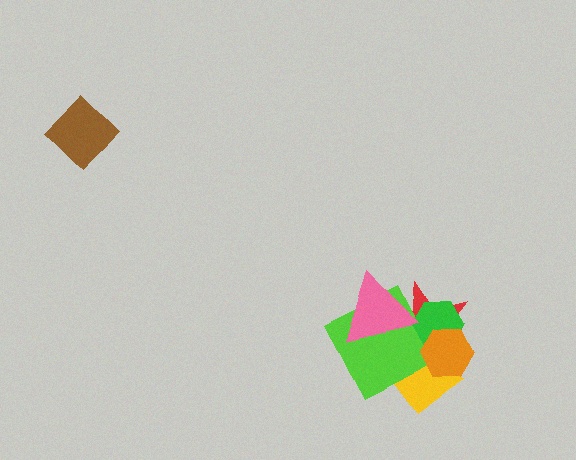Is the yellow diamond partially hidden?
Yes, it is partially covered by another shape.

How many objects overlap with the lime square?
4 objects overlap with the lime square.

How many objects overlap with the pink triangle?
3 objects overlap with the pink triangle.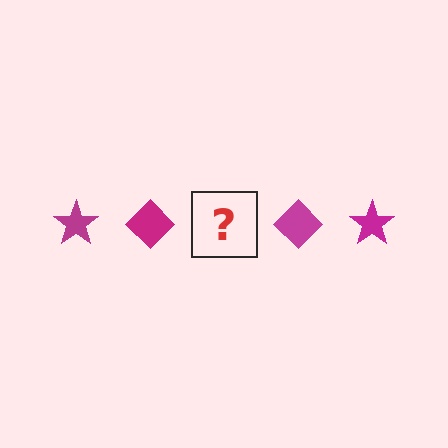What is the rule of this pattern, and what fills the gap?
The rule is that the pattern cycles through star, diamond shapes in magenta. The gap should be filled with a magenta star.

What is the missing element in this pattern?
The missing element is a magenta star.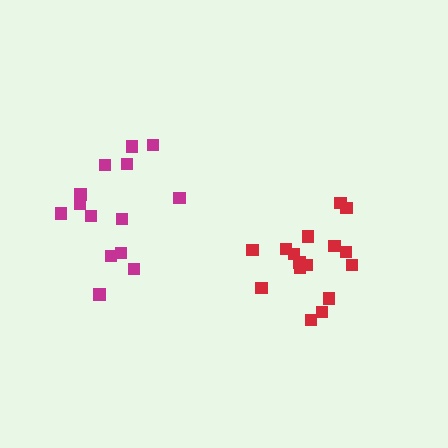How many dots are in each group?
Group 1: 14 dots, Group 2: 16 dots (30 total).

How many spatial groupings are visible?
There are 2 spatial groupings.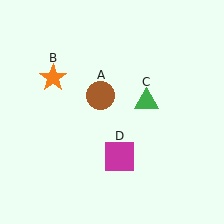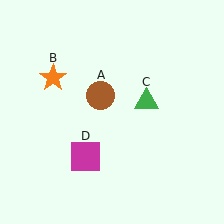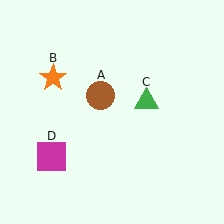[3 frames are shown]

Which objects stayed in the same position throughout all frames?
Brown circle (object A) and orange star (object B) and green triangle (object C) remained stationary.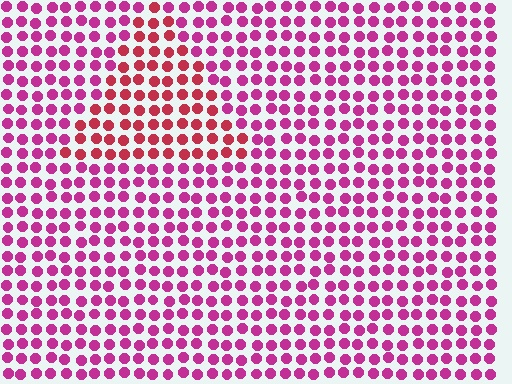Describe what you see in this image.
The image is filled with small magenta elements in a uniform arrangement. A triangle-shaped region is visible where the elements are tinted to a slightly different hue, forming a subtle color boundary.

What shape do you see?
I see a triangle.